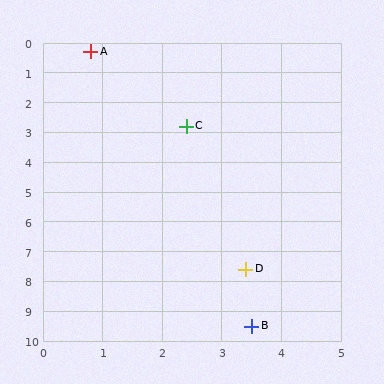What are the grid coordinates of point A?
Point A is at approximately (0.8, 0.3).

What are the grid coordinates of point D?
Point D is at approximately (3.4, 7.6).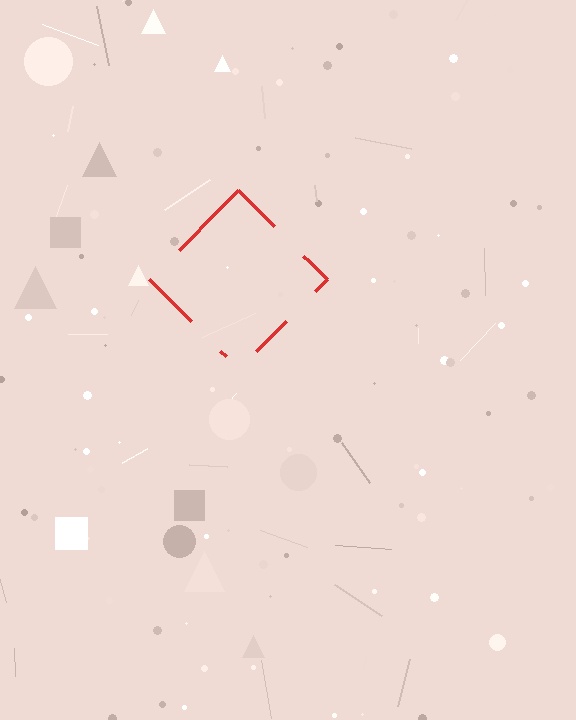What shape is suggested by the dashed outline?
The dashed outline suggests a diamond.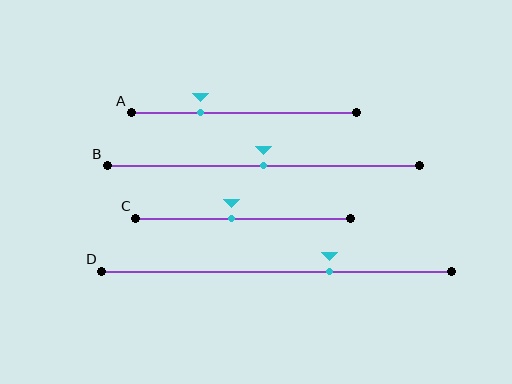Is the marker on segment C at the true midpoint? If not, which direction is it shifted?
No, the marker on segment C is shifted to the left by about 5% of the segment length.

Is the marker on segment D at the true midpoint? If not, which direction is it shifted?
No, the marker on segment D is shifted to the right by about 15% of the segment length.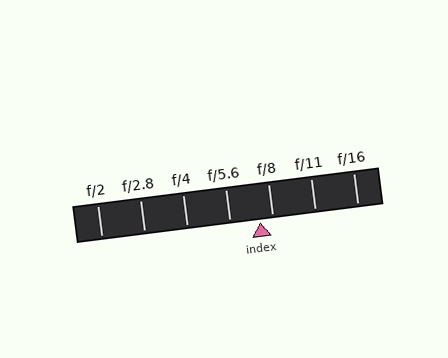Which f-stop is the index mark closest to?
The index mark is closest to f/8.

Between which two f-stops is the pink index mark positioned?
The index mark is between f/5.6 and f/8.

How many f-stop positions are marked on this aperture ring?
There are 7 f-stop positions marked.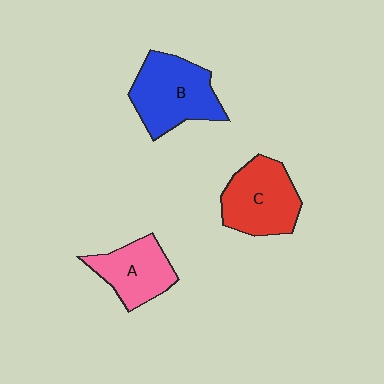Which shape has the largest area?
Shape B (blue).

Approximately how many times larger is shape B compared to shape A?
Approximately 1.4 times.